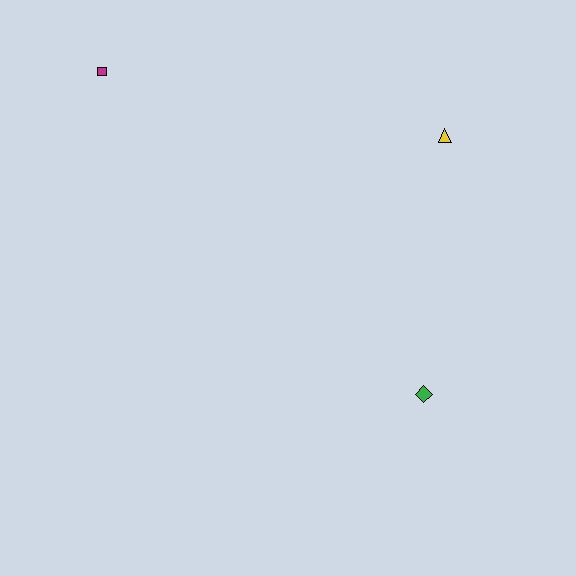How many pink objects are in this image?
There are no pink objects.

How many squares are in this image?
There is 1 square.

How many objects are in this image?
There are 3 objects.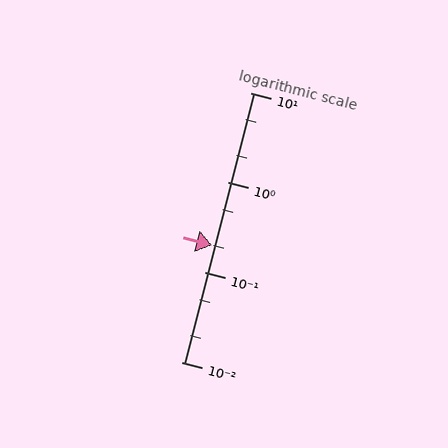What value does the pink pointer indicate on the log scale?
The pointer indicates approximately 0.2.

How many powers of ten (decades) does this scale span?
The scale spans 3 decades, from 0.01 to 10.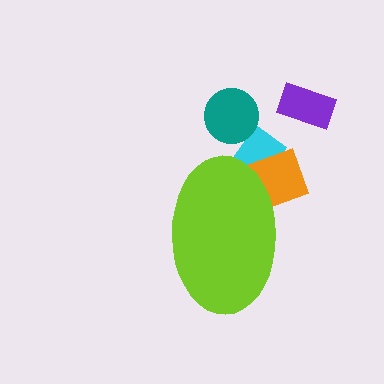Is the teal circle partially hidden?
No, the teal circle is fully visible.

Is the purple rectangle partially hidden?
No, the purple rectangle is fully visible.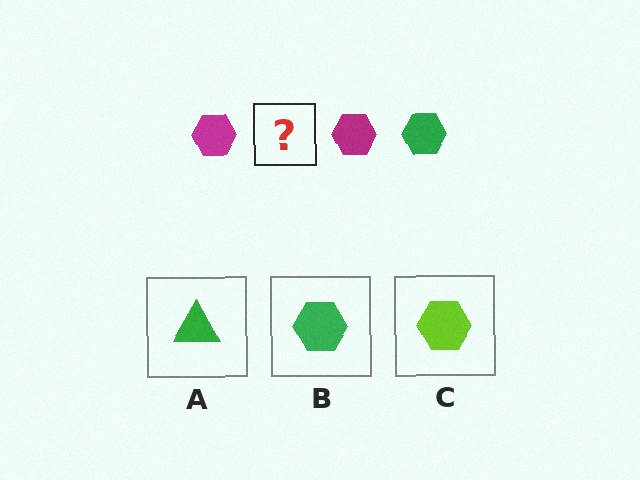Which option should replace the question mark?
Option B.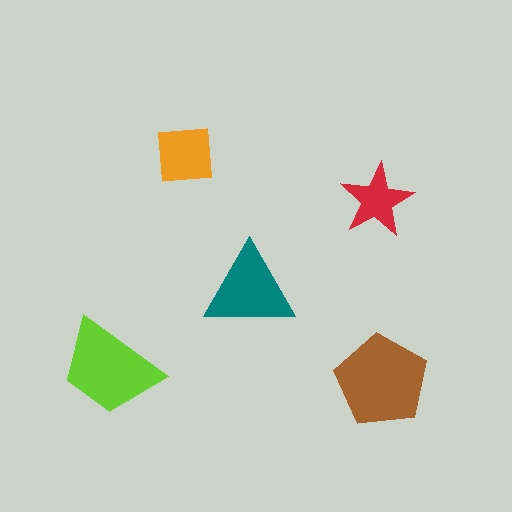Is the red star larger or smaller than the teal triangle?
Smaller.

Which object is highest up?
The orange square is topmost.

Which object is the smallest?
The red star.